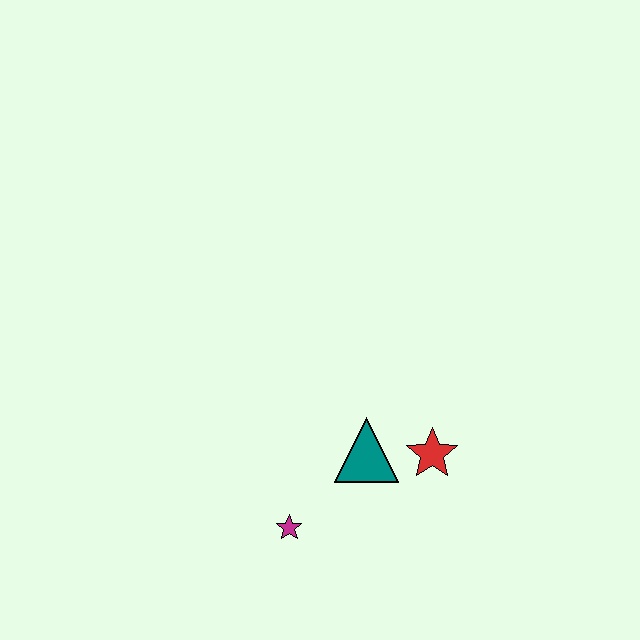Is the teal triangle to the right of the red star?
No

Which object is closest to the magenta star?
The teal triangle is closest to the magenta star.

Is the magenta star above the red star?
No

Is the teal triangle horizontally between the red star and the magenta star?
Yes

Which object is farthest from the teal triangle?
The magenta star is farthest from the teal triangle.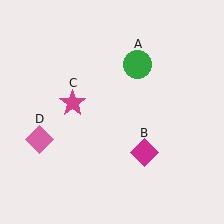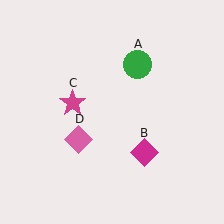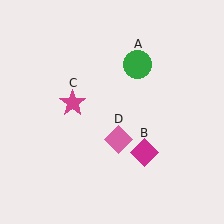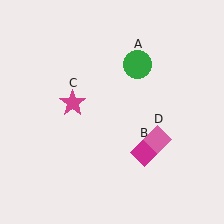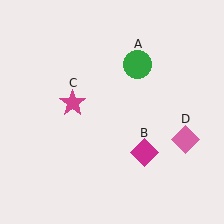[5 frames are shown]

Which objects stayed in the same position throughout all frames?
Green circle (object A) and magenta diamond (object B) and magenta star (object C) remained stationary.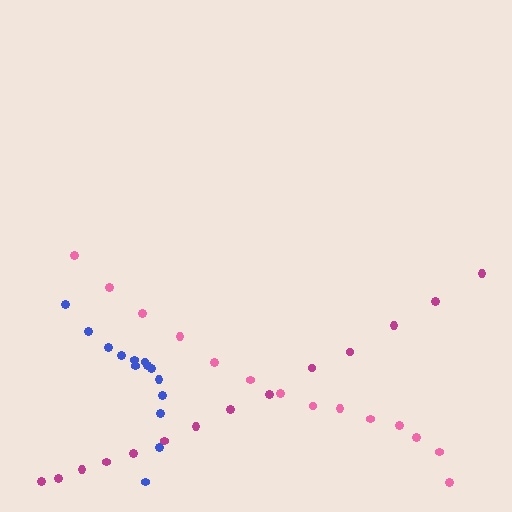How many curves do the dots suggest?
There are 3 distinct paths.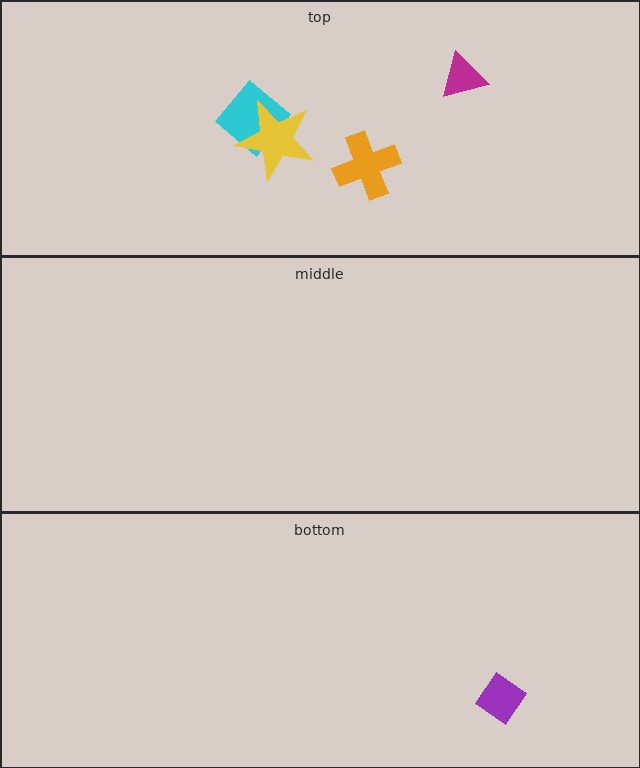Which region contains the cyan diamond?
The top region.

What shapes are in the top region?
The magenta triangle, the cyan diamond, the yellow star, the orange cross.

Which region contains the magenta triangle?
The top region.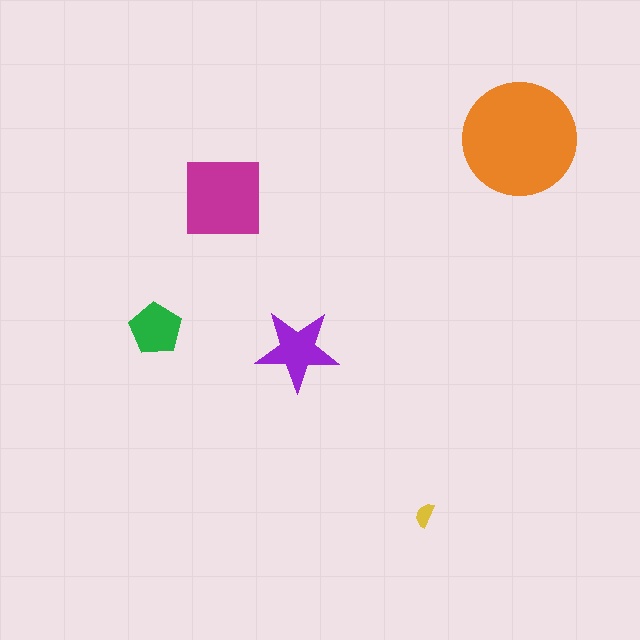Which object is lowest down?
The yellow semicircle is bottommost.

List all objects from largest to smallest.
The orange circle, the magenta square, the purple star, the green pentagon, the yellow semicircle.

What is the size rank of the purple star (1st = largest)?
3rd.